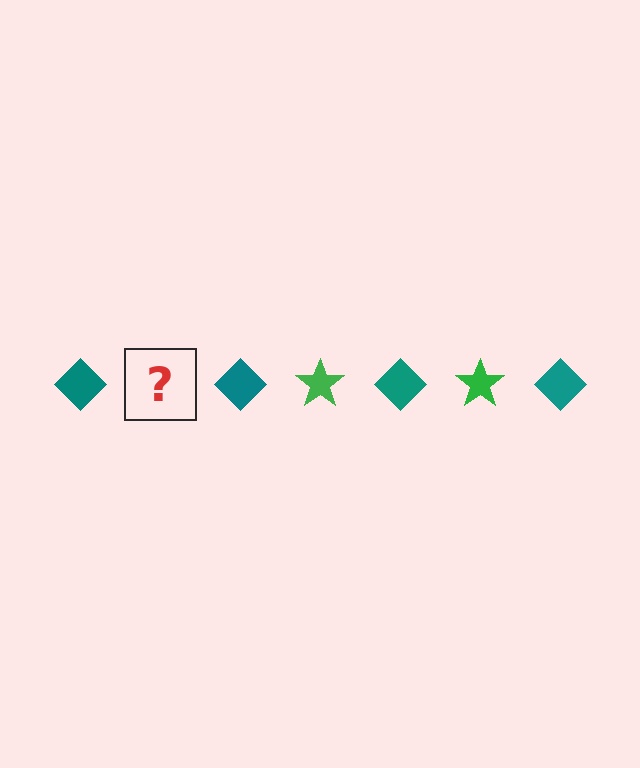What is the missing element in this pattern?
The missing element is a green star.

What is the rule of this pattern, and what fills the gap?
The rule is that the pattern alternates between teal diamond and green star. The gap should be filled with a green star.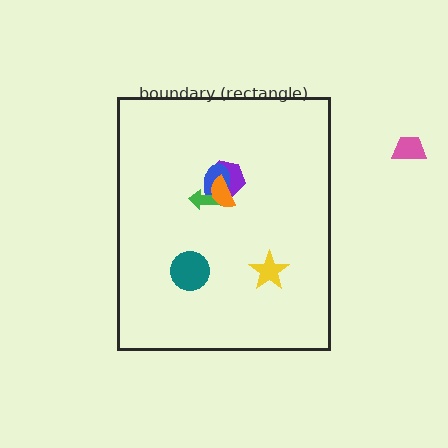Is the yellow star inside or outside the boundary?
Inside.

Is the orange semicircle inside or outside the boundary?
Inside.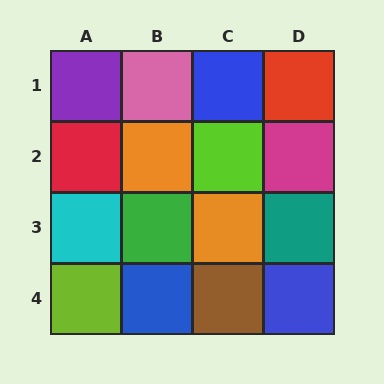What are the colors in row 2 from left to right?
Red, orange, lime, magenta.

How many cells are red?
2 cells are red.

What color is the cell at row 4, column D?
Blue.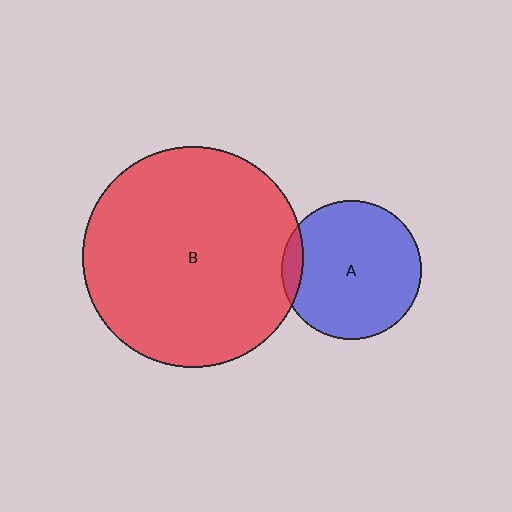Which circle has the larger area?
Circle B (red).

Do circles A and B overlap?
Yes.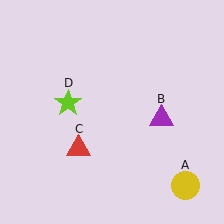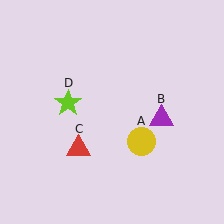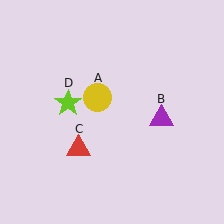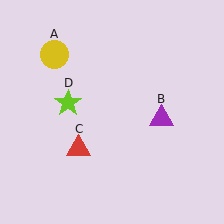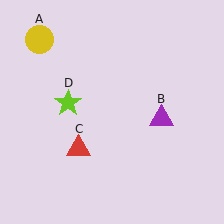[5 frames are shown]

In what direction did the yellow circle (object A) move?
The yellow circle (object A) moved up and to the left.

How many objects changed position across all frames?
1 object changed position: yellow circle (object A).